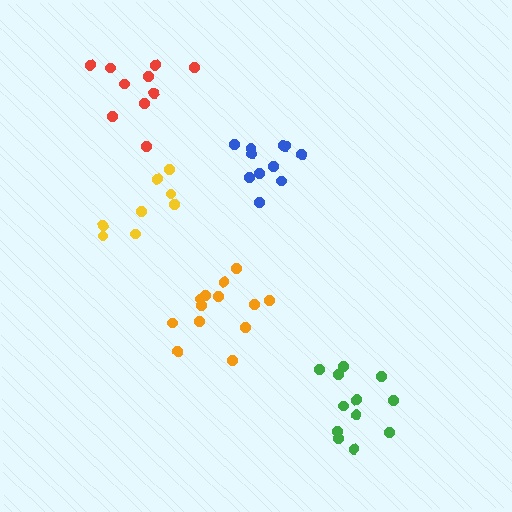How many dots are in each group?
Group 1: 13 dots, Group 2: 10 dots, Group 3: 11 dots, Group 4: 12 dots, Group 5: 8 dots (54 total).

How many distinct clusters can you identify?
There are 5 distinct clusters.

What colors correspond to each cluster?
The clusters are colored: orange, red, blue, green, yellow.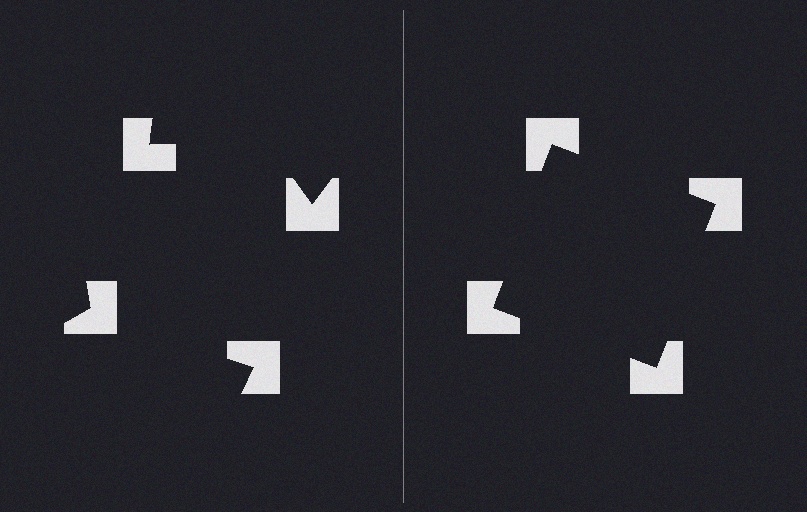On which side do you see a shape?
An illusory square appears on the right side. On the left side the wedge cuts are rotated, so no coherent shape forms.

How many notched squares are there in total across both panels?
8 — 4 on each side.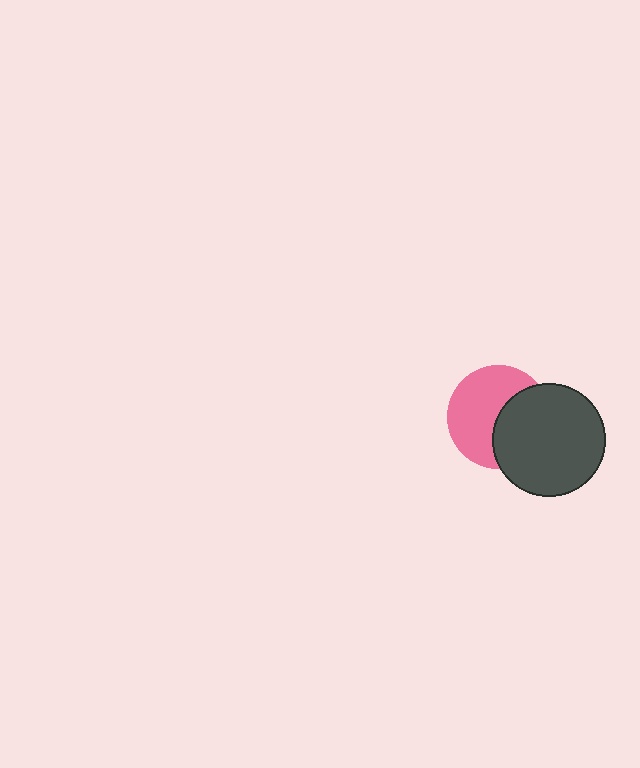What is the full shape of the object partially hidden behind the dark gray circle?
The partially hidden object is a pink circle.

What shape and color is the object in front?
The object in front is a dark gray circle.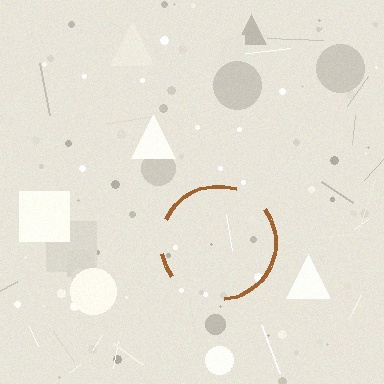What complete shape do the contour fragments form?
The contour fragments form a circle.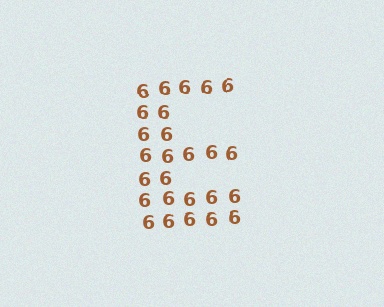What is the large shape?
The large shape is the letter E.